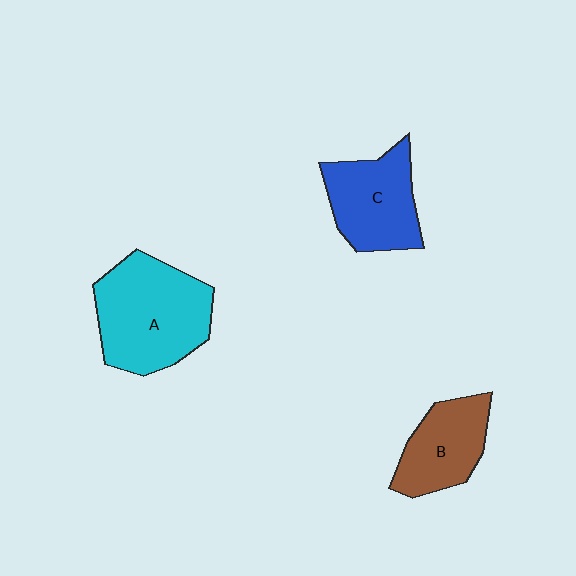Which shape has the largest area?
Shape A (cyan).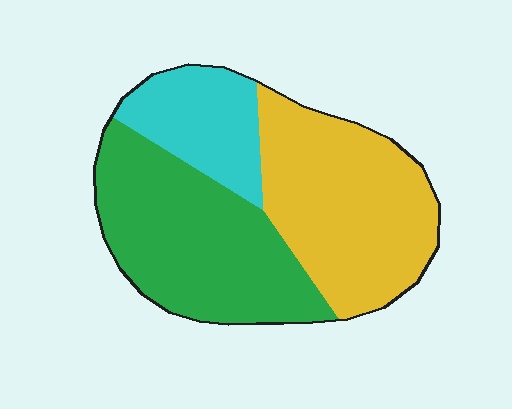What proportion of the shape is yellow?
Yellow takes up about two fifths (2/5) of the shape.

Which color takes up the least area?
Cyan, at roughly 20%.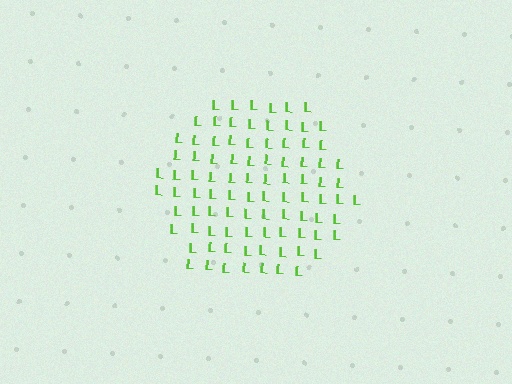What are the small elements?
The small elements are letter L's.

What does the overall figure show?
The overall figure shows a hexagon.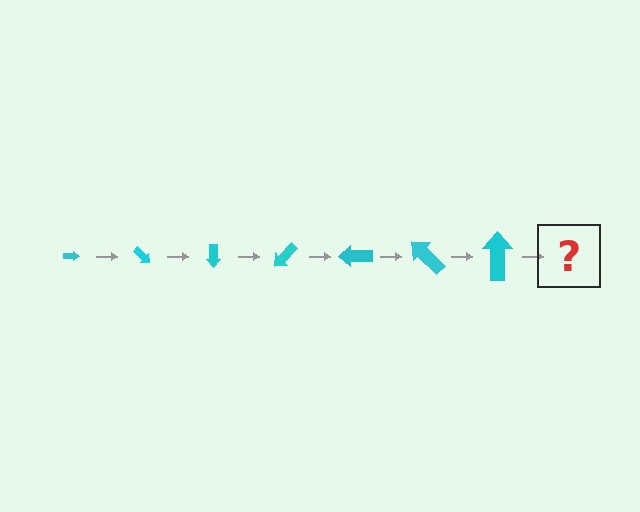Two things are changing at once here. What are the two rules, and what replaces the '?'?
The two rules are that the arrow grows larger each step and it rotates 45 degrees each step. The '?' should be an arrow, larger than the previous one and rotated 315 degrees from the start.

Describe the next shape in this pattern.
It should be an arrow, larger than the previous one and rotated 315 degrees from the start.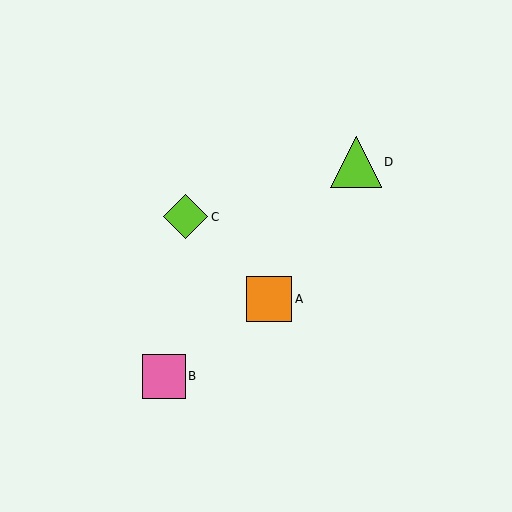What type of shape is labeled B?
Shape B is a pink square.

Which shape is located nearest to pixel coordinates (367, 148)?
The lime triangle (labeled D) at (356, 162) is nearest to that location.